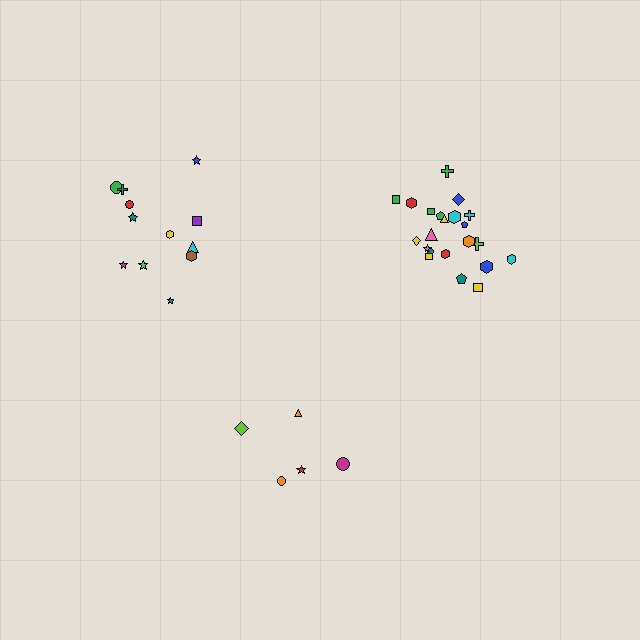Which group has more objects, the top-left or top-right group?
The top-right group.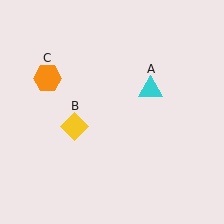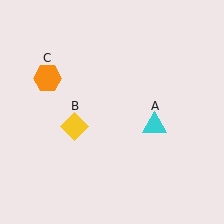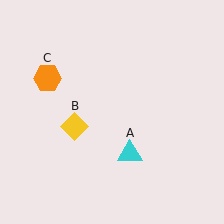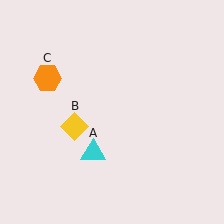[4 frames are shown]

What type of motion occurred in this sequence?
The cyan triangle (object A) rotated clockwise around the center of the scene.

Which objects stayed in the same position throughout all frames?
Yellow diamond (object B) and orange hexagon (object C) remained stationary.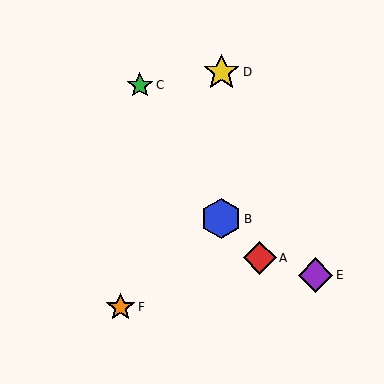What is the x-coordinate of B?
Object B is at x≈221.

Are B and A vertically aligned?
No, B is at x≈221 and A is at x≈260.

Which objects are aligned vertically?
Objects B, D are aligned vertically.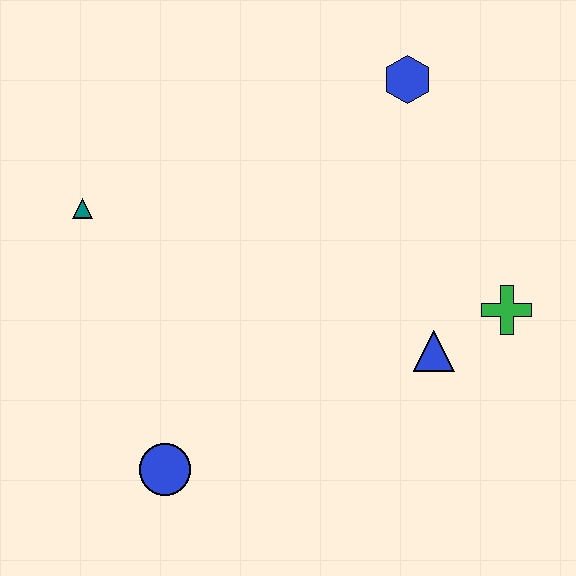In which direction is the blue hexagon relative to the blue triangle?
The blue hexagon is above the blue triangle.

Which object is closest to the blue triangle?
The green cross is closest to the blue triangle.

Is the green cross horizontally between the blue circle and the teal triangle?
No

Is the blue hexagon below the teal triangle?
No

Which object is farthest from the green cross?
The teal triangle is farthest from the green cross.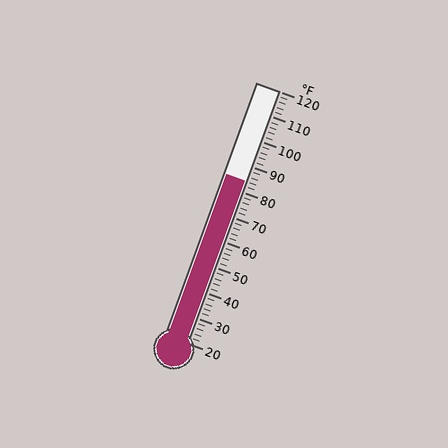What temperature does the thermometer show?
The thermometer shows approximately 84°F.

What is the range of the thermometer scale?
The thermometer scale ranges from 20°F to 120°F.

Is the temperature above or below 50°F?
The temperature is above 50°F.